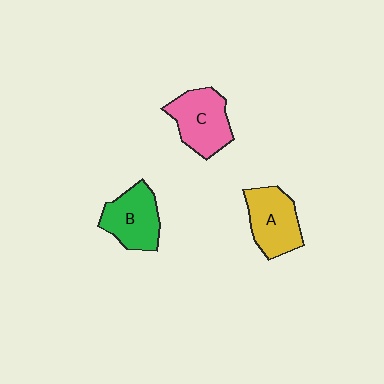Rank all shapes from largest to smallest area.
From largest to smallest: C (pink), A (yellow), B (green).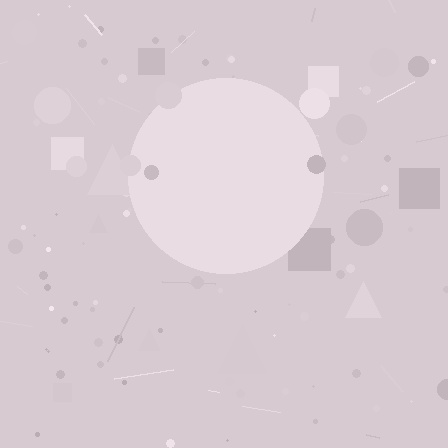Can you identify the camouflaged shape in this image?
The camouflaged shape is a circle.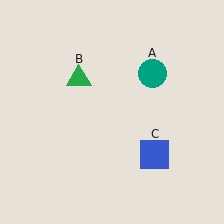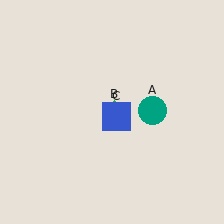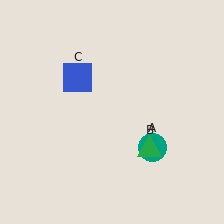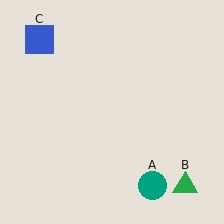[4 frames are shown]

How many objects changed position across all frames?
3 objects changed position: teal circle (object A), green triangle (object B), blue square (object C).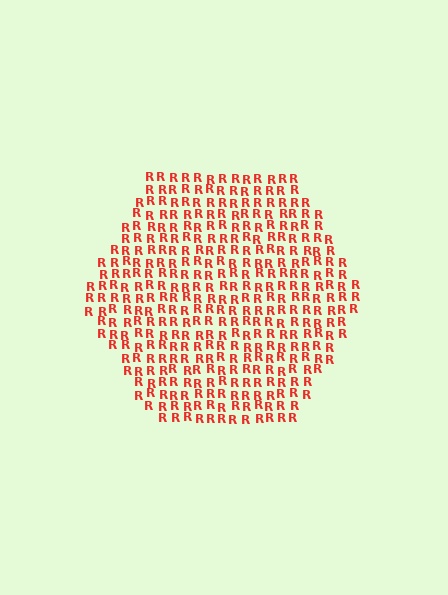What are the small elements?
The small elements are letter R's.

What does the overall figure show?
The overall figure shows a hexagon.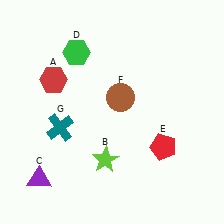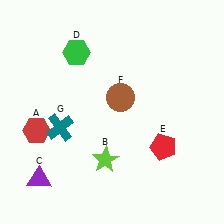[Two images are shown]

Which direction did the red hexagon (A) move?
The red hexagon (A) moved down.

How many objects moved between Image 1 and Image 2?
1 object moved between the two images.